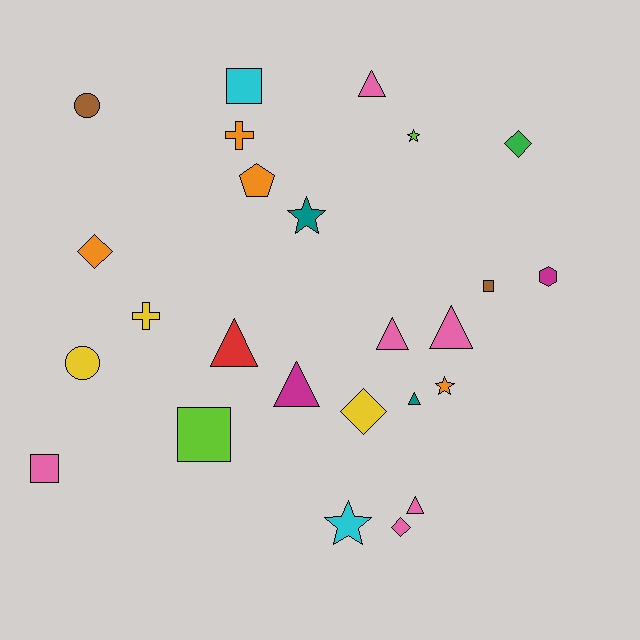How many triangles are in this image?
There are 7 triangles.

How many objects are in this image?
There are 25 objects.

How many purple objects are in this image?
There are no purple objects.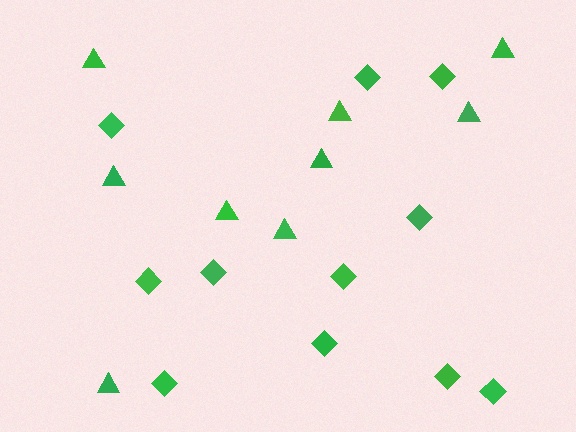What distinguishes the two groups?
There are 2 groups: one group of triangles (9) and one group of diamonds (11).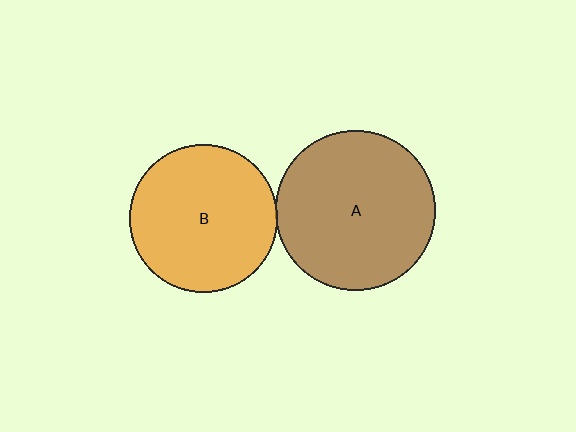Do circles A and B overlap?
Yes.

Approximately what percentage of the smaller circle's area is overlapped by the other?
Approximately 5%.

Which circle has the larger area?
Circle A (brown).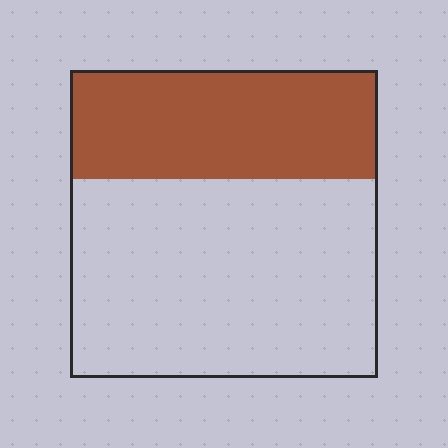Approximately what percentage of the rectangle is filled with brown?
Approximately 35%.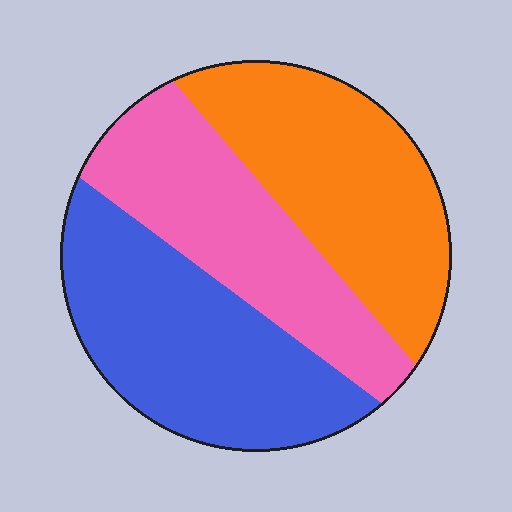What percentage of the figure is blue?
Blue takes up between a quarter and a half of the figure.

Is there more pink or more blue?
Blue.